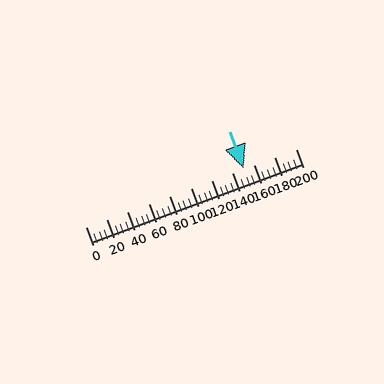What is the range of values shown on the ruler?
The ruler shows values from 0 to 200.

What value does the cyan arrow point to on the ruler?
The cyan arrow points to approximately 151.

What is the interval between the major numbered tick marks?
The major tick marks are spaced 20 units apart.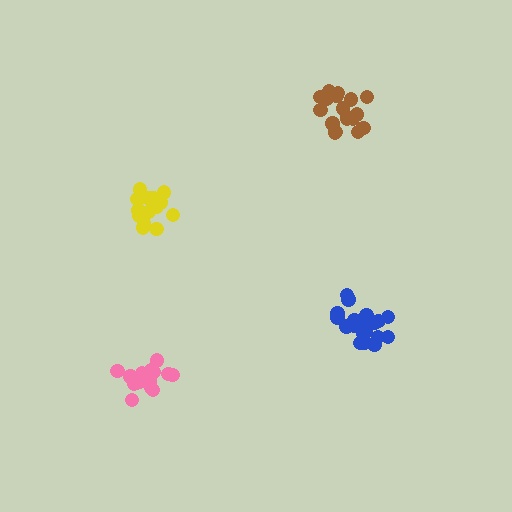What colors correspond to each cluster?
The clusters are colored: blue, pink, yellow, brown.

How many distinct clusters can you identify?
There are 4 distinct clusters.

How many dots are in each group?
Group 1: 19 dots, Group 2: 20 dots, Group 3: 17 dots, Group 4: 18 dots (74 total).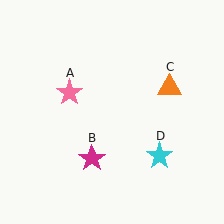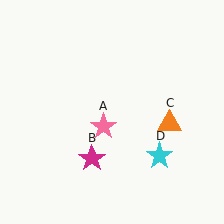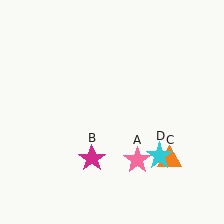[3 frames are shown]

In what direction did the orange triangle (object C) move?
The orange triangle (object C) moved down.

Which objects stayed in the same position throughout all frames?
Magenta star (object B) and cyan star (object D) remained stationary.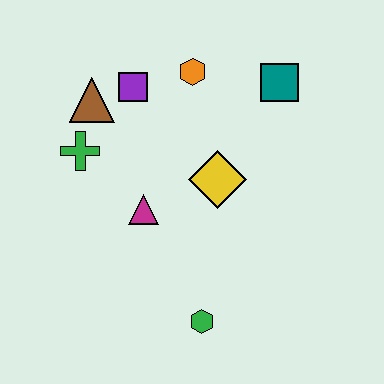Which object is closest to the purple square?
The brown triangle is closest to the purple square.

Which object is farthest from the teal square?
The green hexagon is farthest from the teal square.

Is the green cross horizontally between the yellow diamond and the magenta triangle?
No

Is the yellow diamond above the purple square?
No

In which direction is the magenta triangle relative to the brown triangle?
The magenta triangle is below the brown triangle.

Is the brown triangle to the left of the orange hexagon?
Yes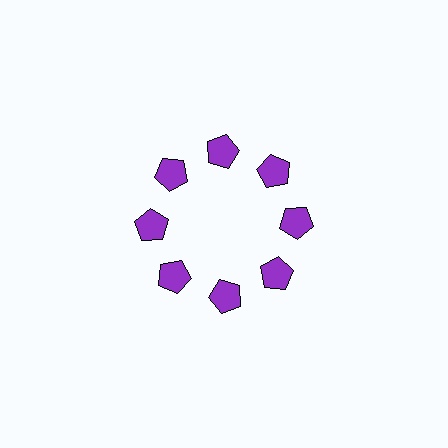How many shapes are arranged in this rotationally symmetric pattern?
There are 8 shapes, arranged in 8 groups of 1.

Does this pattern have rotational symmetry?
Yes, this pattern has 8-fold rotational symmetry. It looks the same after rotating 45 degrees around the center.